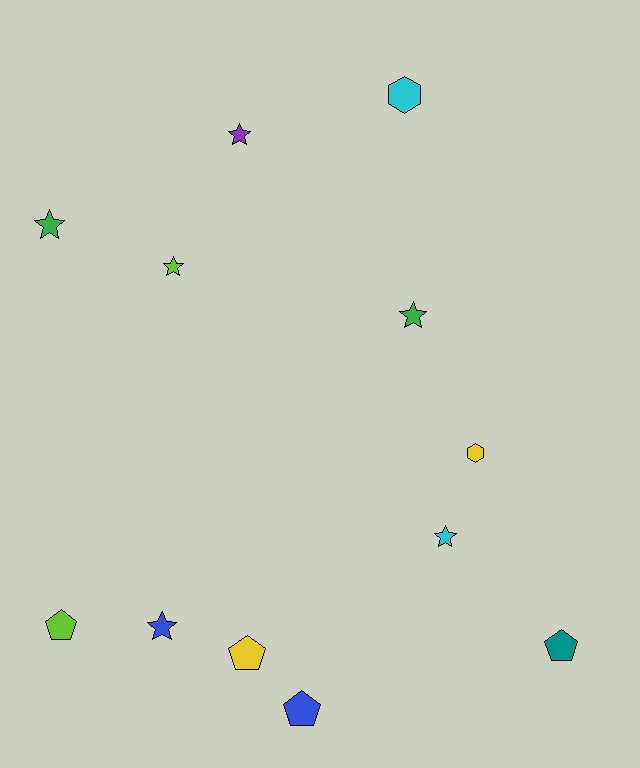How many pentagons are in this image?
There are 4 pentagons.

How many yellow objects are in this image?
There are 2 yellow objects.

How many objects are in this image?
There are 12 objects.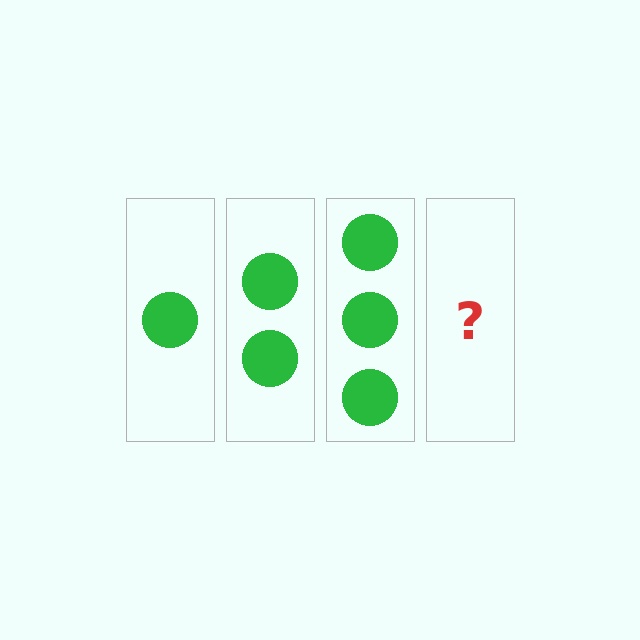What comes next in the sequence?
The next element should be 4 circles.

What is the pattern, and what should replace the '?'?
The pattern is that each step adds one more circle. The '?' should be 4 circles.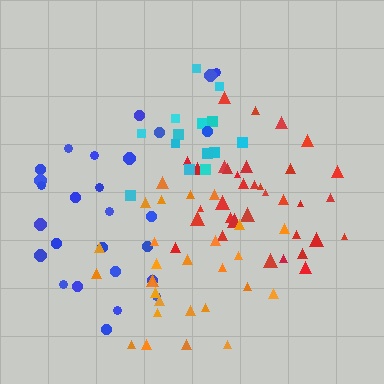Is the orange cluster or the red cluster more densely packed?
Red.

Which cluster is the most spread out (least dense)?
Blue.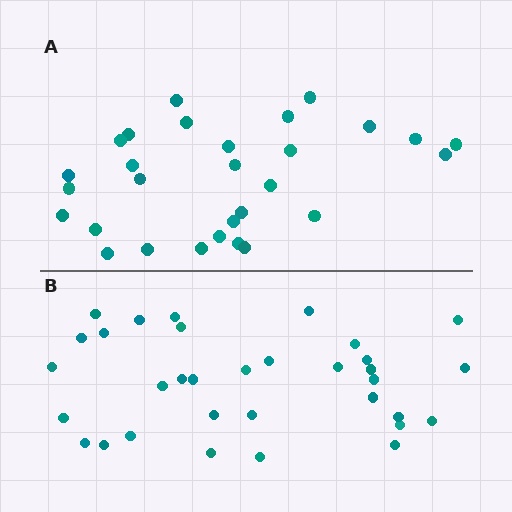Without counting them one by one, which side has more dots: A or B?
Region B (the bottom region) has more dots.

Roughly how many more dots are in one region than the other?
Region B has about 4 more dots than region A.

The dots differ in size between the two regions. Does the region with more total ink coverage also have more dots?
No. Region A has more total ink coverage because its dots are larger, but region B actually contains more individual dots. Total area can be misleading — the number of items is what matters here.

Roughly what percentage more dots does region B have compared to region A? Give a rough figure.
About 15% more.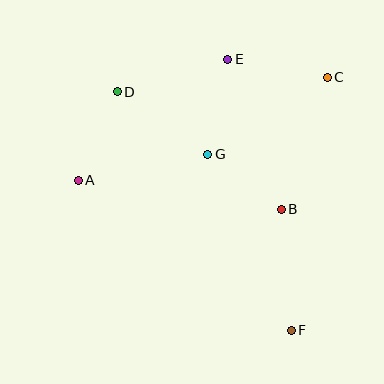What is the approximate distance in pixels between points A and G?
The distance between A and G is approximately 132 pixels.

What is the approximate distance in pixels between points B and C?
The distance between B and C is approximately 140 pixels.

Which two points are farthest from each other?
Points D and F are farthest from each other.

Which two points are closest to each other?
Points B and G are closest to each other.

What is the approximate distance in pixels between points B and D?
The distance between B and D is approximately 202 pixels.